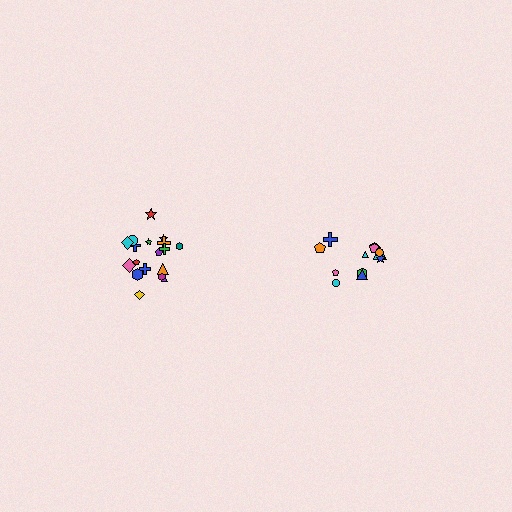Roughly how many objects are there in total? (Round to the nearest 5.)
Roughly 30 objects in total.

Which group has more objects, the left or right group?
The left group.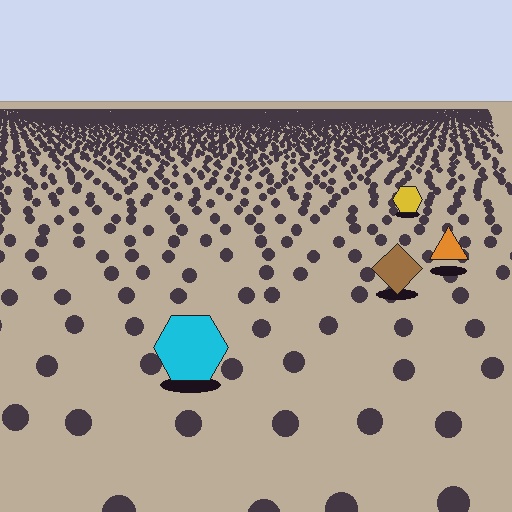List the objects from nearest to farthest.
From nearest to farthest: the cyan hexagon, the brown diamond, the orange triangle, the yellow hexagon.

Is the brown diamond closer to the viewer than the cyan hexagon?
No. The cyan hexagon is closer — you can tell from the texture gradient: the ground texture is coarser near it.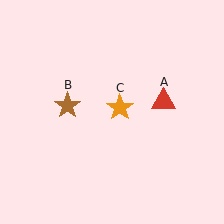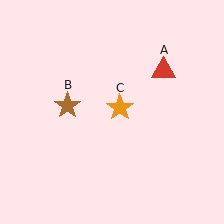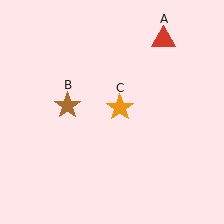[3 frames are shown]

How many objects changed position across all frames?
1 object changed position: red triangle (object A).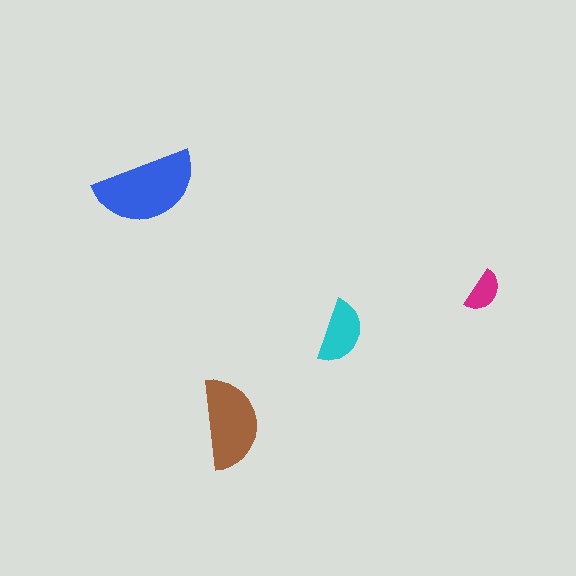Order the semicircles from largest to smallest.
the blue one, the brown one, the cyan one, the magenta one.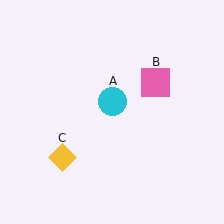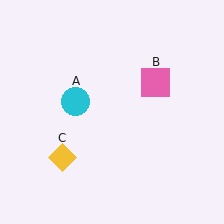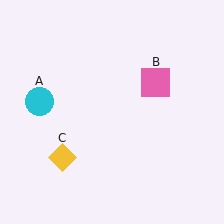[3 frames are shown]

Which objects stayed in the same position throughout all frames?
Pink square (object B) and yellow diamond (object C) remained stationary.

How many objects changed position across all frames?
1 object changed position: cyan circle (object A).